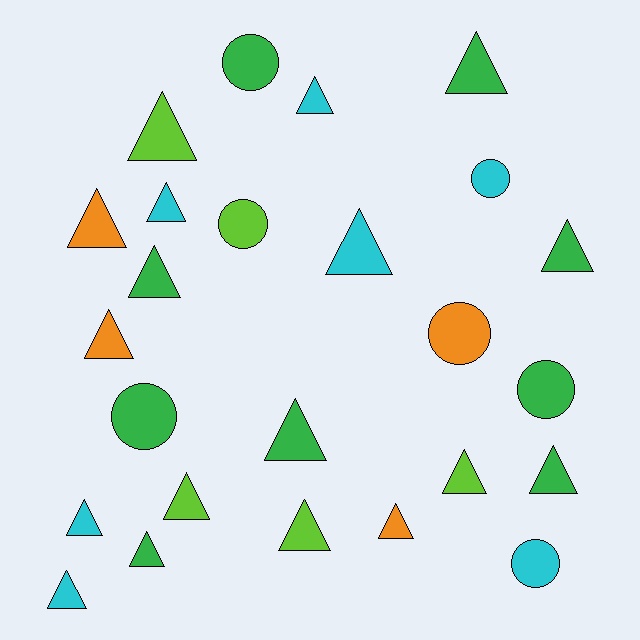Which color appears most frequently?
Green, with 9 objects.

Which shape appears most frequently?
Triangle, with 18 objects.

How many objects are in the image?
There are 25 objects.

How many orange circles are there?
There is 1 orange circle.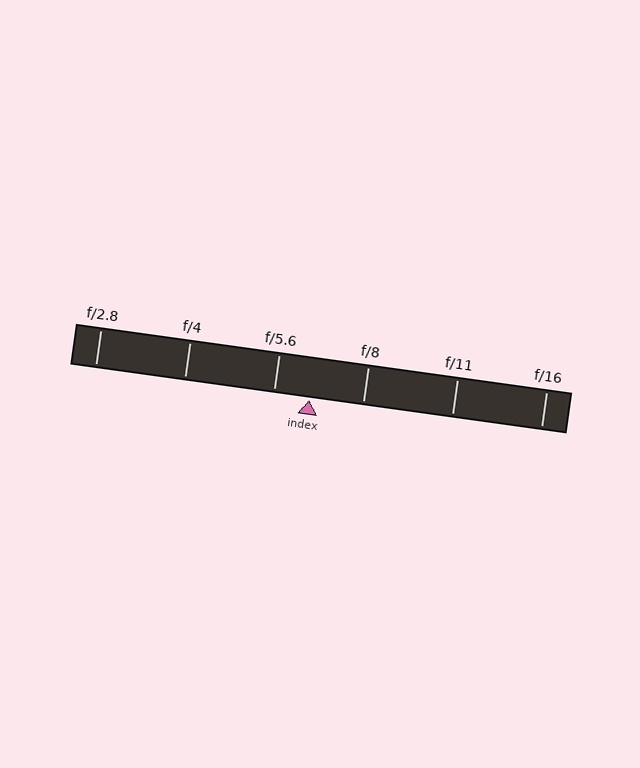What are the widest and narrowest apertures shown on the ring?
The widest aperture shown is f/2.8 and the narrowest is f/16.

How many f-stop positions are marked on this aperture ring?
There are 6 f-stop positions marked.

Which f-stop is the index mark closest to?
The index mark is closest to f/5.6.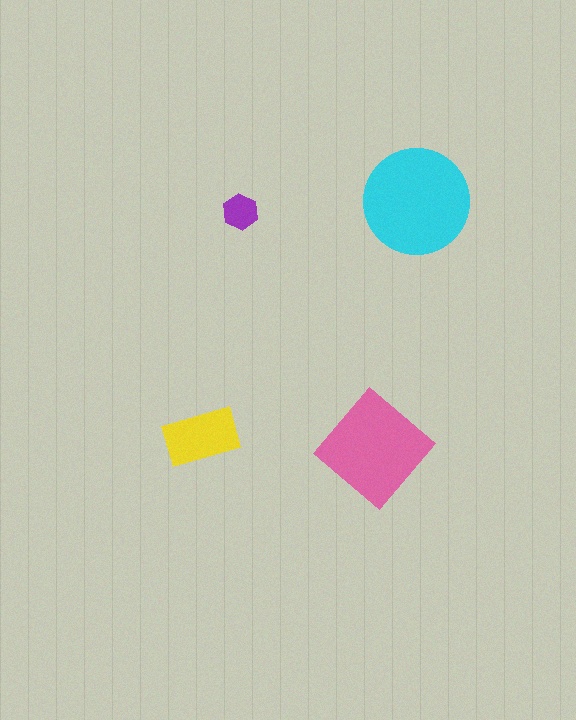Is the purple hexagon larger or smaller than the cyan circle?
Smaller.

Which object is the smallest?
The purple hexagon.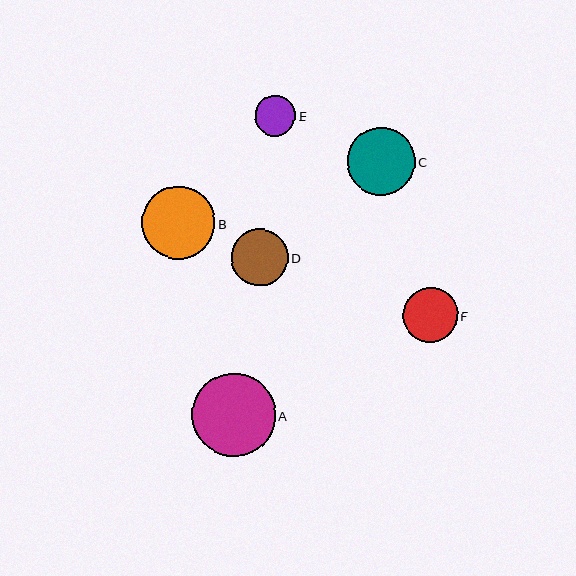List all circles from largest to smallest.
From largest to smallest: A, B, C, D, F, E.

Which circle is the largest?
Circle A is the largest with a size of approximately 83 pixels.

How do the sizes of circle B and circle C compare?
Circle B and circle C are approximately the same size.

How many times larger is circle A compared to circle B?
Circle A is approximately 1.1 times the size of circle B.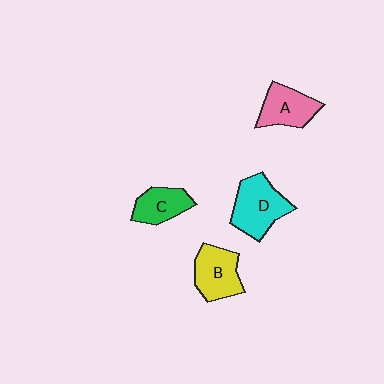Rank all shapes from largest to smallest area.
From largest to smallest: D (cyan), B (yellow), A (pink), C (green).